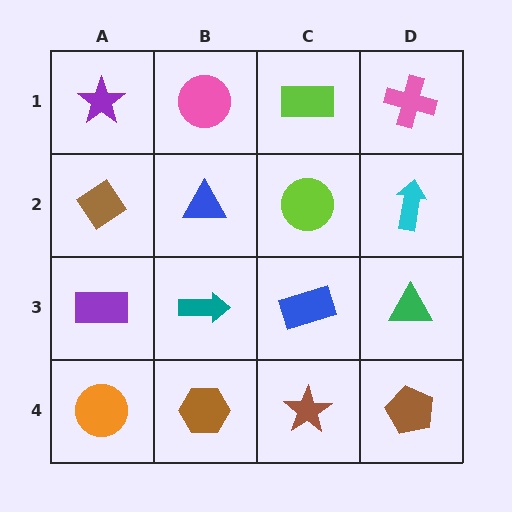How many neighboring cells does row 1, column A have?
2.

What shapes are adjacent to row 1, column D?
A cyan arrow (row 2, column D), a lime rectangle (row 1, column C).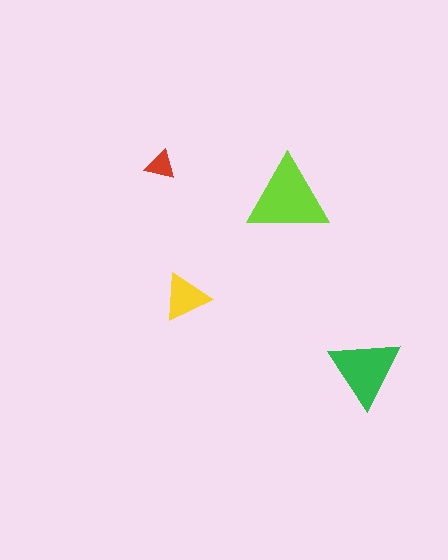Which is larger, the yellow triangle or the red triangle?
The yellow one.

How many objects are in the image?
There are 4 objects in the image.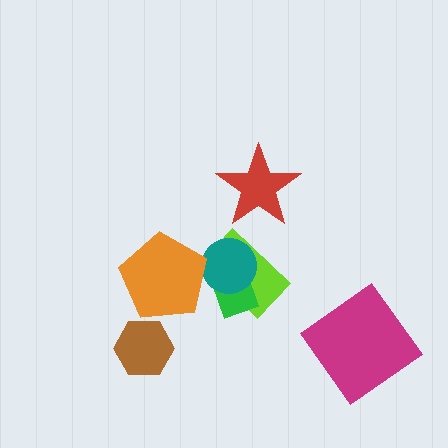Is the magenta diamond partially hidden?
No, no other shape covers it.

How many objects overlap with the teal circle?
2 objects overlap with the teal circle.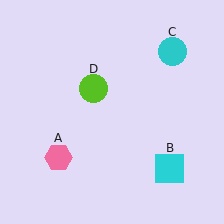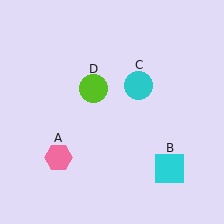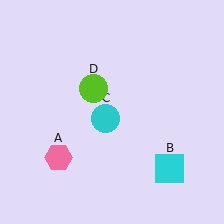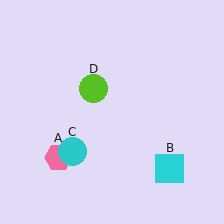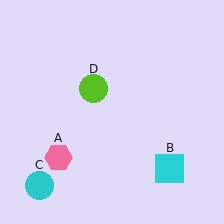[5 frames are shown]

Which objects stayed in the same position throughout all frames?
Pink hexagon (object A) and cyan square (object B) and lime circle (object D) remained stationary.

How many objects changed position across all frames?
1 object changed position: cyan circle (object C).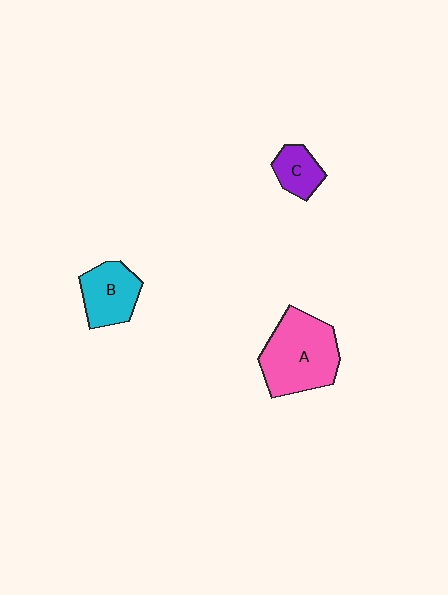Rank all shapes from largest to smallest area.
From largest to smallest: A (pink), B (cyan), C (purple).